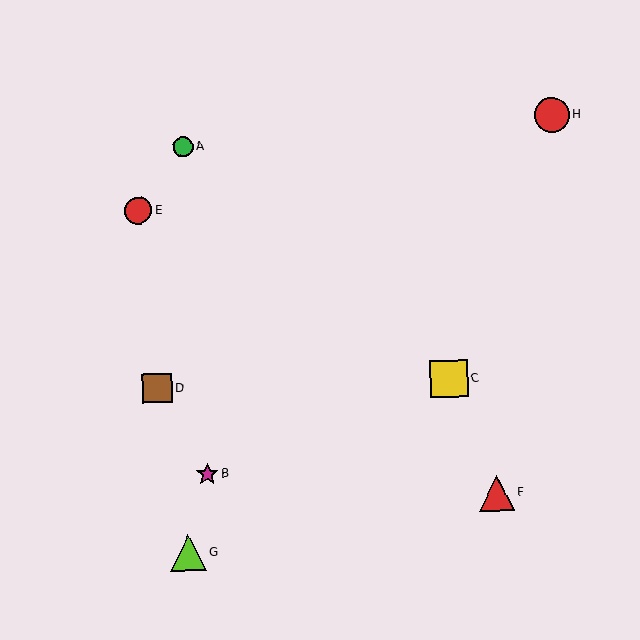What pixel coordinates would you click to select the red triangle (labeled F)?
Click at (497, 493) to select the red triangle F.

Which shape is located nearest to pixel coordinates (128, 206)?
The red circle (labeled E) at (138, 210) is nearest to that location.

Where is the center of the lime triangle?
The center of the lime triangle is at (188, 553).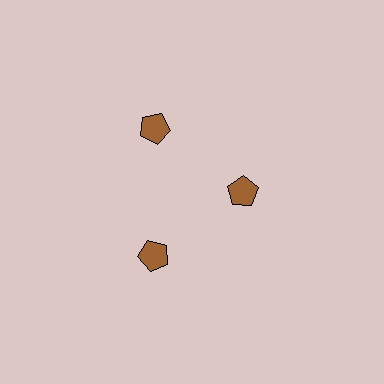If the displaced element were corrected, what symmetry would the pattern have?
It would have 3-fold rotational symmetry — the pattern would map onto itself every 120 degrees.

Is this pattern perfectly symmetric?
No. The 3 brown pentagons are arranged in a ring, but one element near the 3 o'clock position is pulled inward toward the center, breaking the 3-fold rotational symmetry.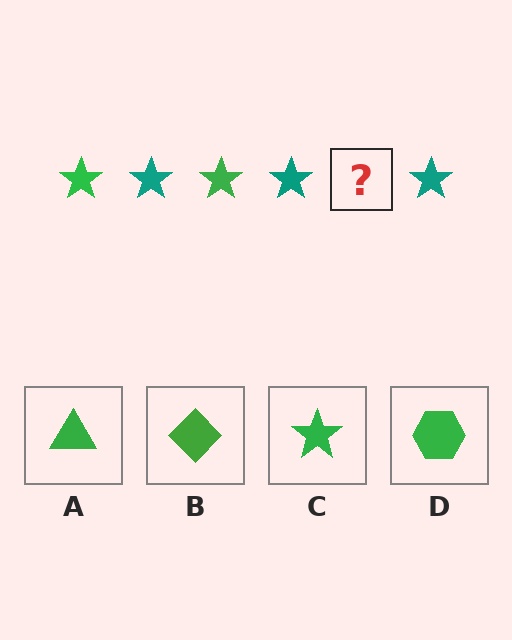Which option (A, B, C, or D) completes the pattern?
C.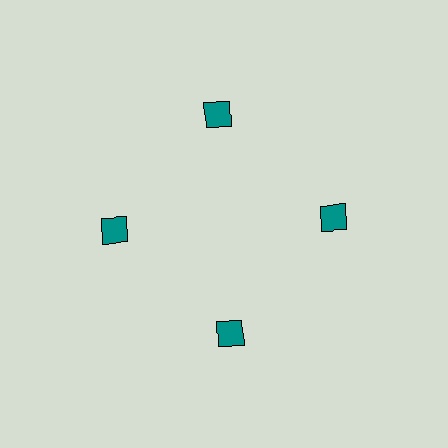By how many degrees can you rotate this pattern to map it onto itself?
The pattern maps onto itself every 90 degrees of rotation.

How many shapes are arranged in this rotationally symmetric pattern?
There are 4 shapes, arranged in 4 groups of 1.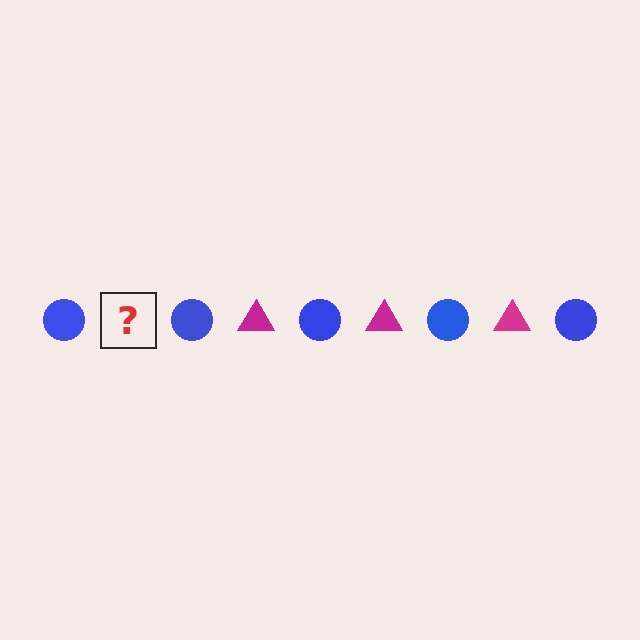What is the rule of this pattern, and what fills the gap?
The rule is that the pattern alternates between blue circle and magenta triangle. The gap should be filled with a magenta triangle.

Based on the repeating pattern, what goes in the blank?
The blank should be a magenta triangle.